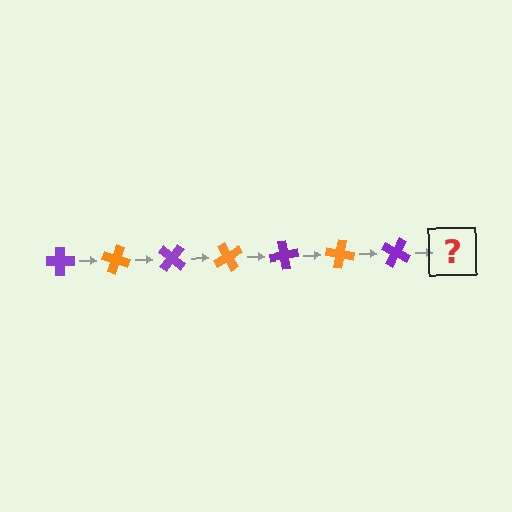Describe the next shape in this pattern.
It should be an orange cross, rotated 140 degrees from the start.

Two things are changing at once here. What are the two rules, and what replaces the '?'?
The two rules are that it rotates 20 degrees each step and the color cycles through purple and orange. The '?' should be an orange cross, rotated 140 degrees from the start.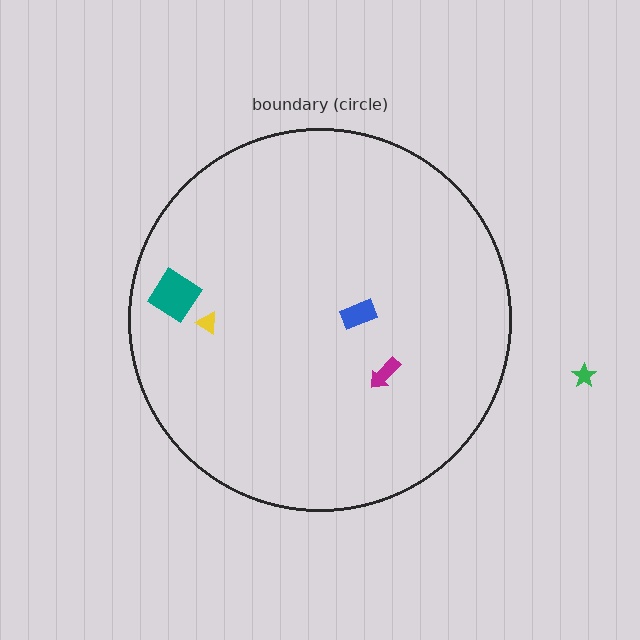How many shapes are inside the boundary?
4 inside, 1 outside.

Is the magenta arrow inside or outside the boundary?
Inside.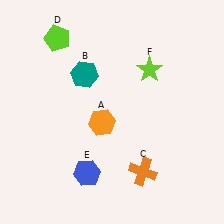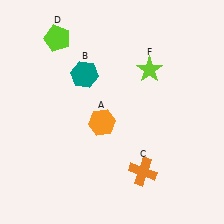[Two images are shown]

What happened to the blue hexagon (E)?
The blue hexagon (E) was removed in Image 2. It was in the bottom-left area of Image 1.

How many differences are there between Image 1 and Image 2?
There is 1 difference between the two images.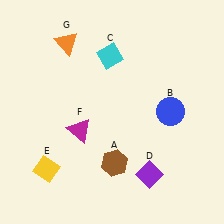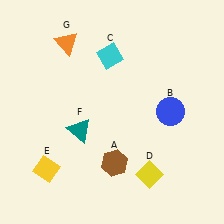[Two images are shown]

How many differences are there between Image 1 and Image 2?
There are 2 differences between the two images.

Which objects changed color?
D changed from purple to yellow. F changed from magenta to teal.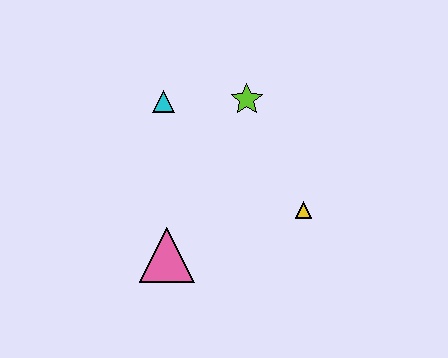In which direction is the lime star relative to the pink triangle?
The lime star is above the pink triangle.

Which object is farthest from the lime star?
The pink triangle is farthest from the lime star.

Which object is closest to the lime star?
The cyan triangle is closest to the lime star.